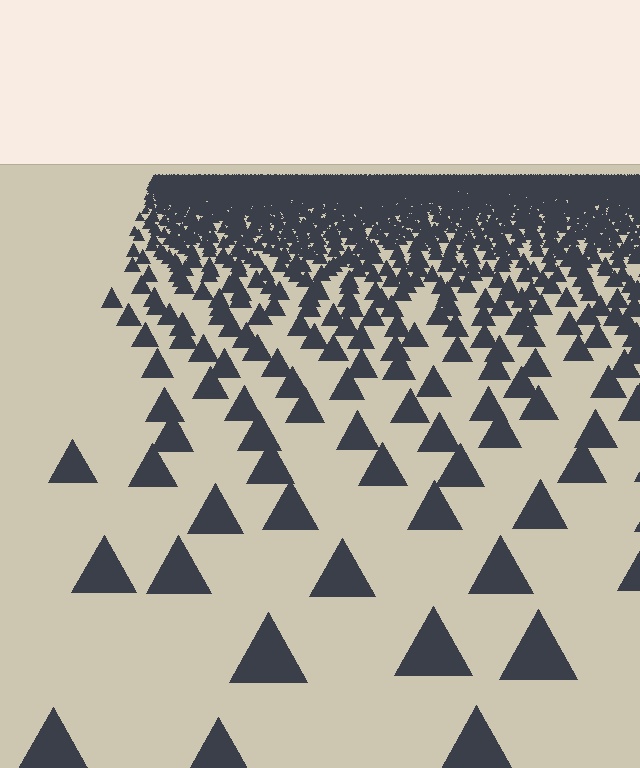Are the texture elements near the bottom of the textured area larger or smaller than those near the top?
Larger. Near the bottom, elements are closer to the viewer and appear at a bigger on-screen size.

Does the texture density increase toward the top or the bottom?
Density increases toward the top.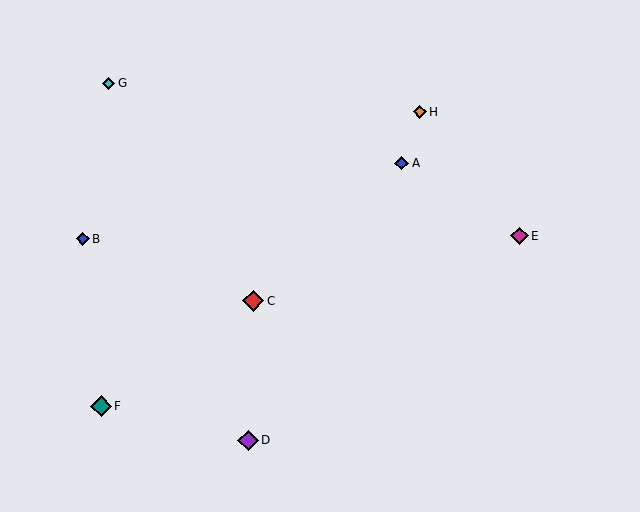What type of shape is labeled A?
Shape A is a blue diamond.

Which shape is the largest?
The red diamond (labeled C) is the largest.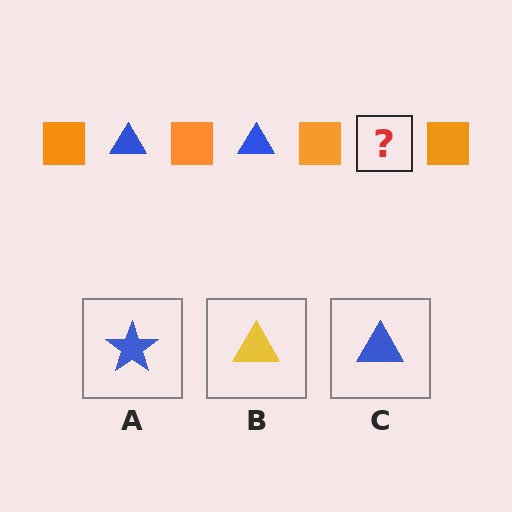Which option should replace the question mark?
Option C.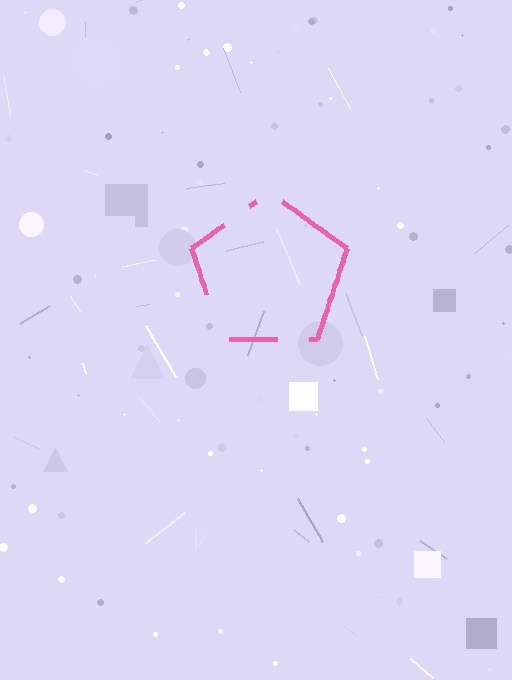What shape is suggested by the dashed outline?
The dashed outline suggests a pentagon.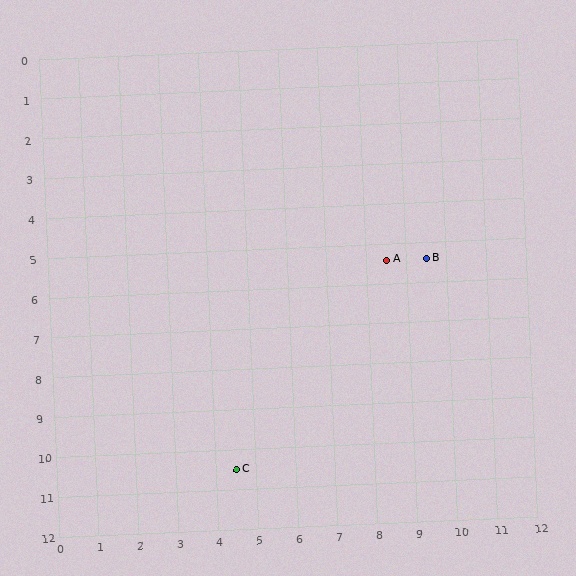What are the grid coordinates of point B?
Point B is at approximately (9.5, 5.4).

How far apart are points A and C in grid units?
Points A and C are about 6.5 grid units apart.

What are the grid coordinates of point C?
Point C is at approximately (4.5, 10.5).